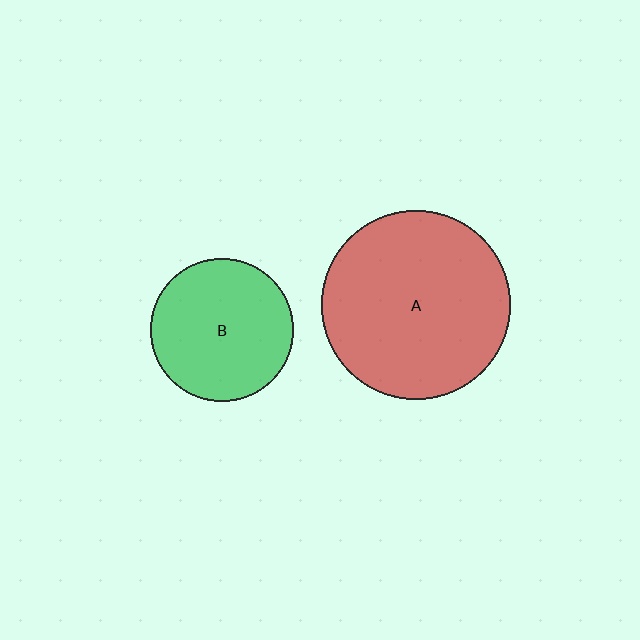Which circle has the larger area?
Circle A (red).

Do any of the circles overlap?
No, none of the circles overlap.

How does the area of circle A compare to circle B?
Approximately 1.8 times.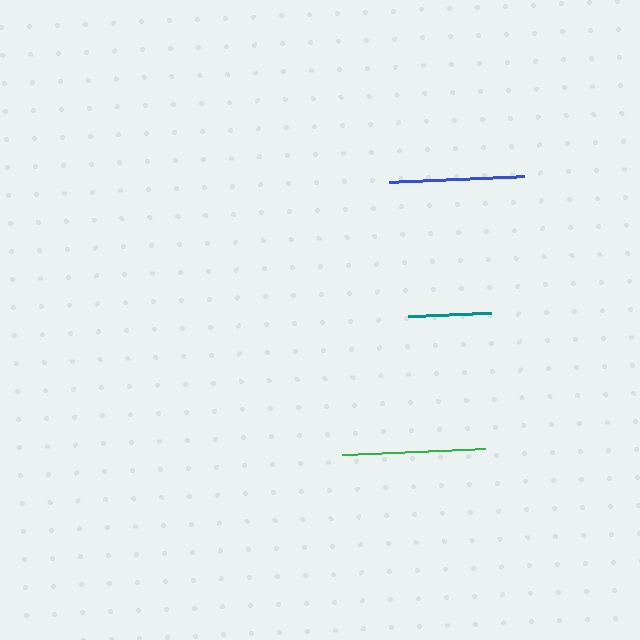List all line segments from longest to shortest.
From longest to shortest: green, blue, teal.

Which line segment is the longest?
The green line is the longest at approximately 143 pixels.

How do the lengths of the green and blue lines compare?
The green and blue lines are approximately the same length.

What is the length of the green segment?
The green segment is approximately 143 pixels long.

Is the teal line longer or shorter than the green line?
The green line is longer than the teal line.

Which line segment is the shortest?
The teal line is the shortest at approximately 83 pixels.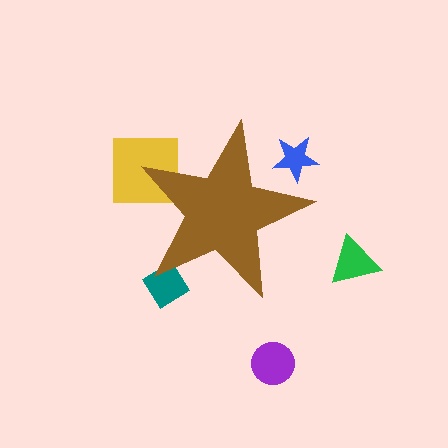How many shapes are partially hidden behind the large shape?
3 shapes are partially hidden.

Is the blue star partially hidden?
Yes, the blue star is partially hidden behind the brown star.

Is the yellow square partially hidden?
Yes, the yellow square is partially hidden behind the brown star.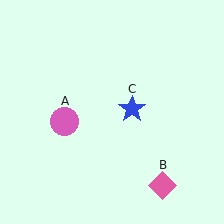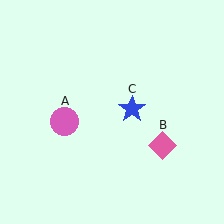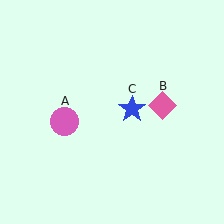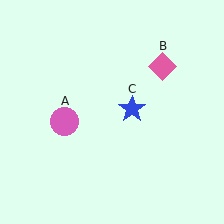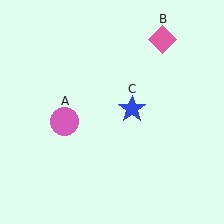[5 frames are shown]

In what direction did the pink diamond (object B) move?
The pink diamond (object B) moved up.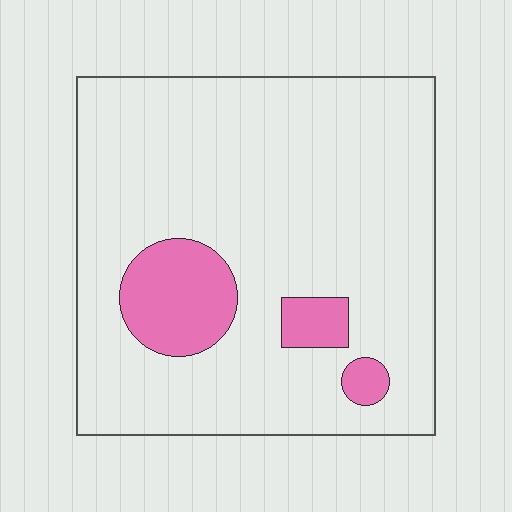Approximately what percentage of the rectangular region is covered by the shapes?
Approximately 15%.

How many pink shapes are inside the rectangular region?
3.